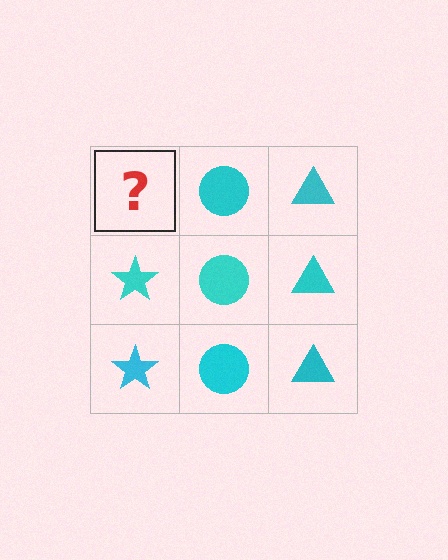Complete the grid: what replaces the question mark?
The question mark should be replaced with a cyan star.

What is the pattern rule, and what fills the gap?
The rule is that each column has a consistent shape. The gap should be filled with a cyan star.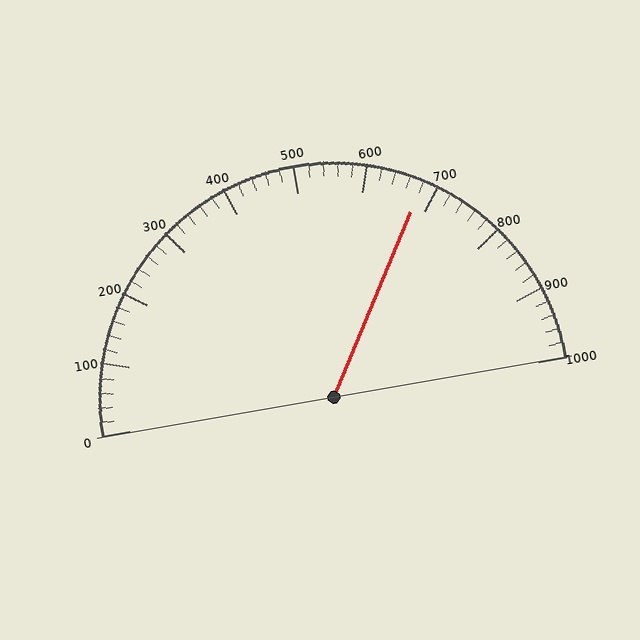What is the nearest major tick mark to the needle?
The nearest major tick mark is 700.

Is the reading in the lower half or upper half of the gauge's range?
The reading is in the upper half of the range (0 to 1000).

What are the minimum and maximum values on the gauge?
The gauge ranges from 0 to 1000.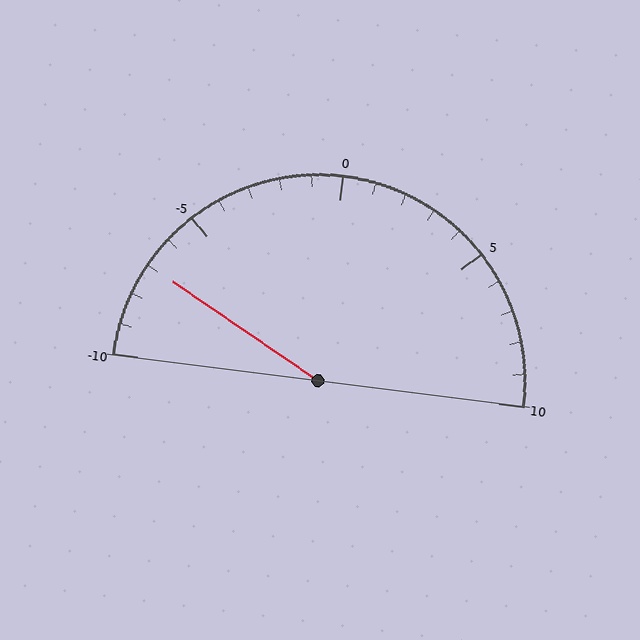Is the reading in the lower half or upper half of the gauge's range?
The reading is in the lower half of the range (-10 to 10).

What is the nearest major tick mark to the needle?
The nearest major tick mark is -5.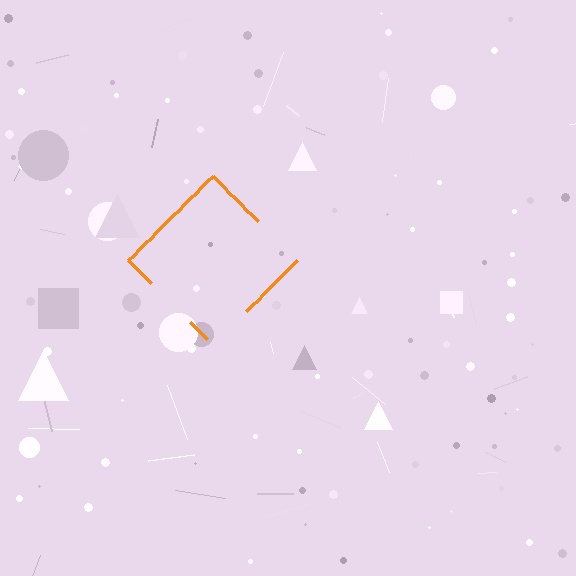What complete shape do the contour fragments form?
The contour fragments form a diamond.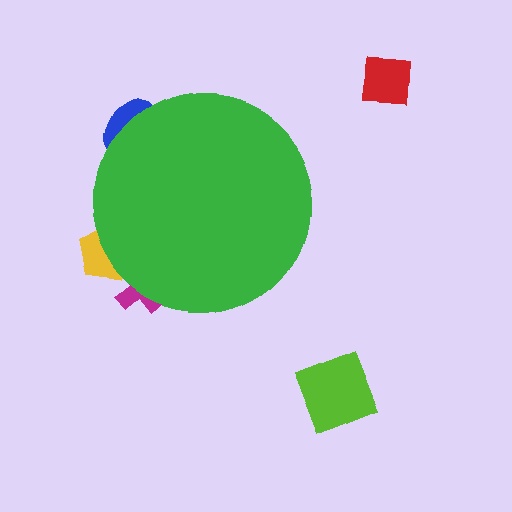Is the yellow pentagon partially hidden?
Yes, the yellow pentagon is partially hidden behind the green circle.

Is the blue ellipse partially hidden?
Yes, the blue ellipse is partially hidden behind the green circle.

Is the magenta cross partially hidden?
Yes, the magenta cross is partially hidden behind the green circle.